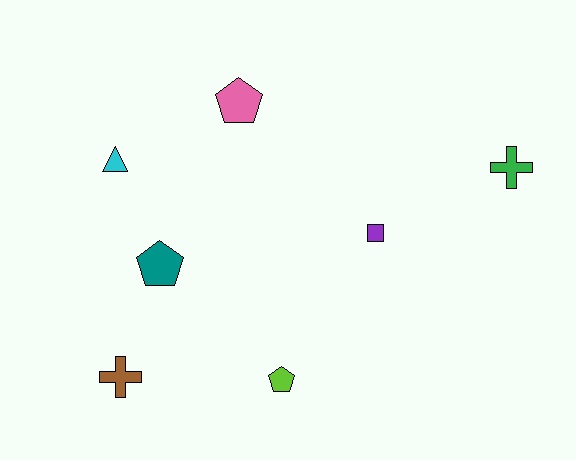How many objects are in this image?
There are 7 objects.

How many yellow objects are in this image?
There are no yellow objects.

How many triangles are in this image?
There is 1 triangle.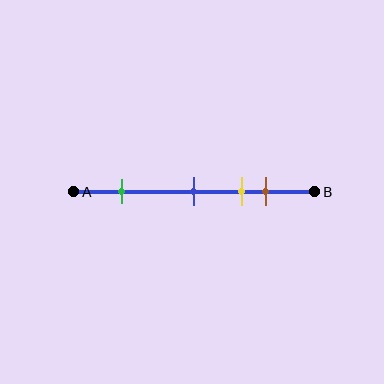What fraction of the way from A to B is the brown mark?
The brown mark is approximately 80% (0.8) of the way from A to B.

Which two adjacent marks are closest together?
The yellow and brown marks are the closest adjacent pair.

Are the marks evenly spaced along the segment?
No, the marks are not evenly spaced.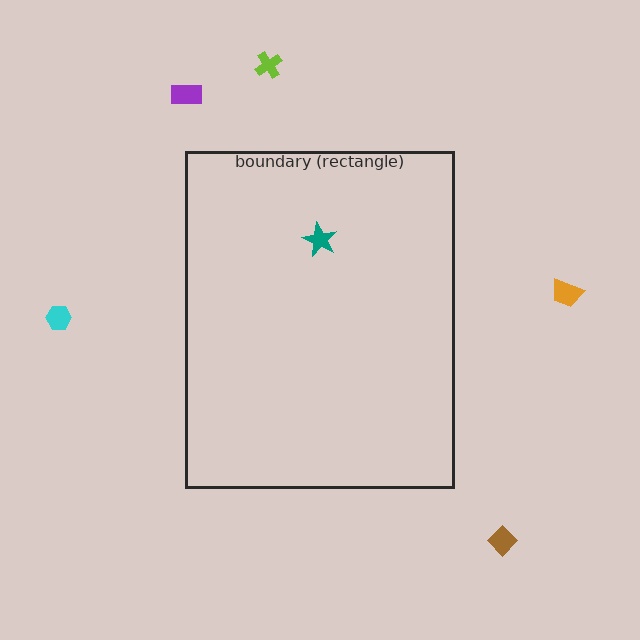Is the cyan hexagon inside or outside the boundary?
Outside.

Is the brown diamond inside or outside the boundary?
Outside.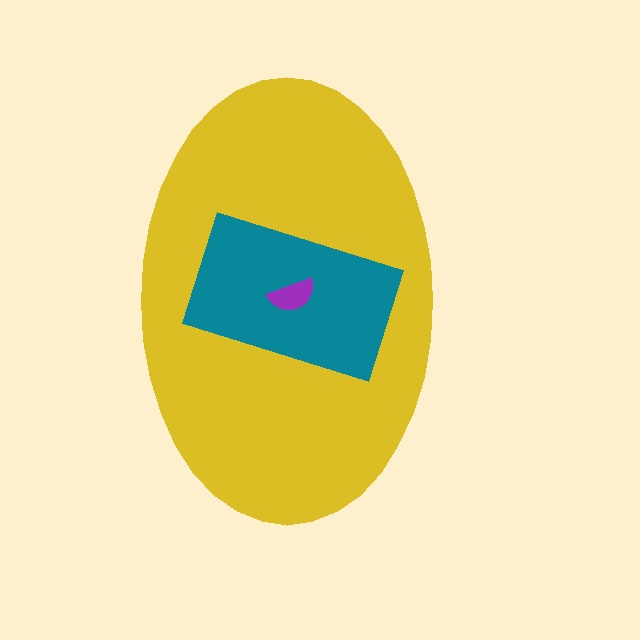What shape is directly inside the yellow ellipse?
The teal rectangle.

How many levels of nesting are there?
3.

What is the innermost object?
The purple semicircle.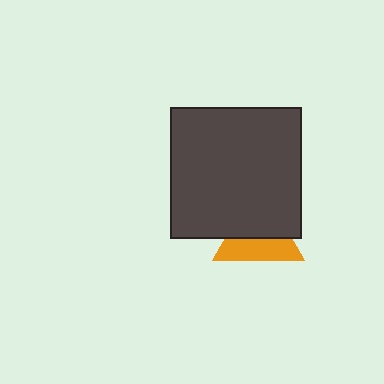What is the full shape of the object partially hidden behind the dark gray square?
The partially hidden object is an orange triangle.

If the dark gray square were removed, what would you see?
You would see the complete orange triangle.